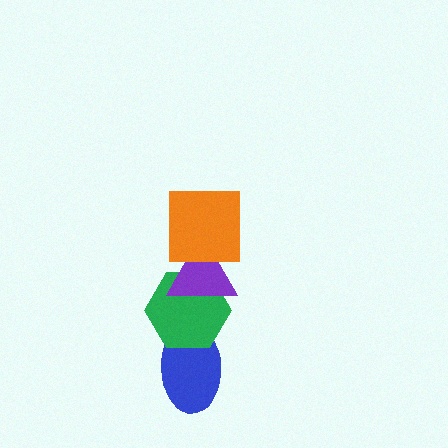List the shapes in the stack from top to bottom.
From top to bottom: the orange square, the purple triangle, the green hexagon, the blue ellipse.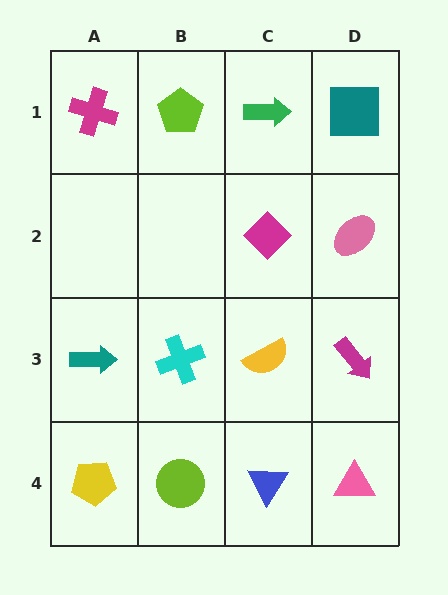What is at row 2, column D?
A pink ellipse.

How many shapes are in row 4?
4 shapes.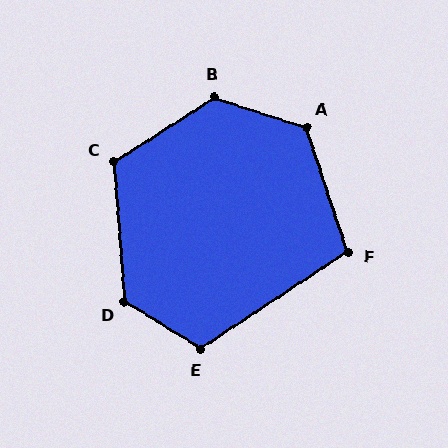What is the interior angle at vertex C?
Approximately 118 degrees (obtuse).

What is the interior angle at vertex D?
Approximately 126 degrees (obtuse).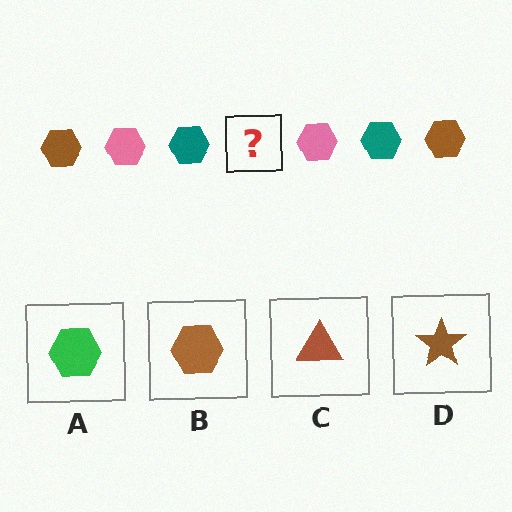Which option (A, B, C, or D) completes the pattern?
B.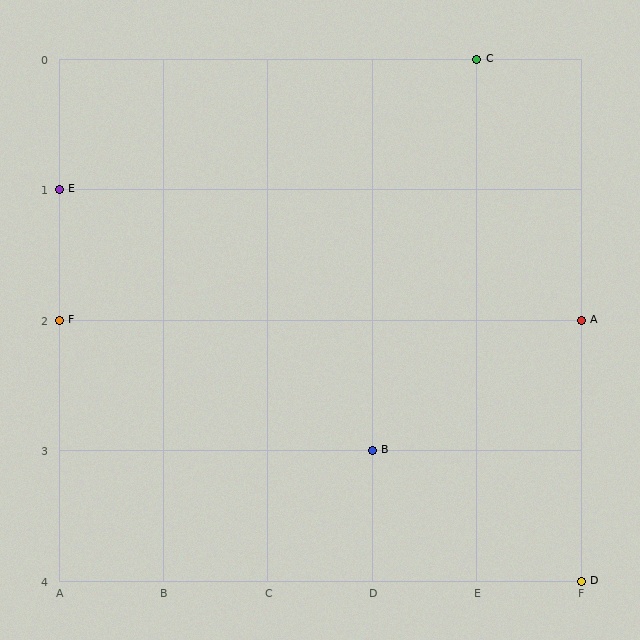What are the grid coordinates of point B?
Point B is at grid coordinates (D, 3).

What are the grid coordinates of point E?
Point E is at grid coordinates (A, 1).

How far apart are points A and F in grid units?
Points A and F are 5 columns apart.